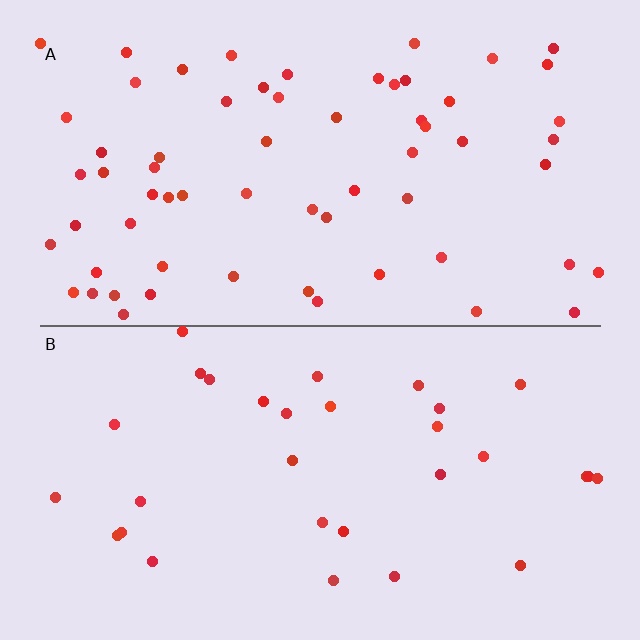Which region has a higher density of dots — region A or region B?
A (the top).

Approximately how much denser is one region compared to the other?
Approximately 2.0× — region A over region B.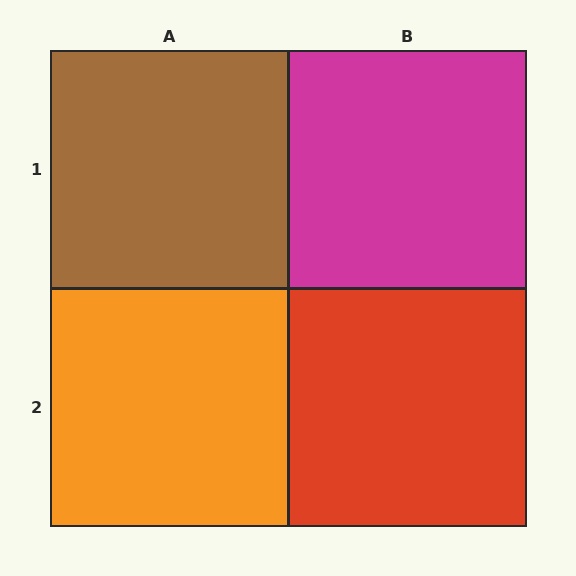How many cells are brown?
1 cell is brown.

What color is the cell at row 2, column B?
Red.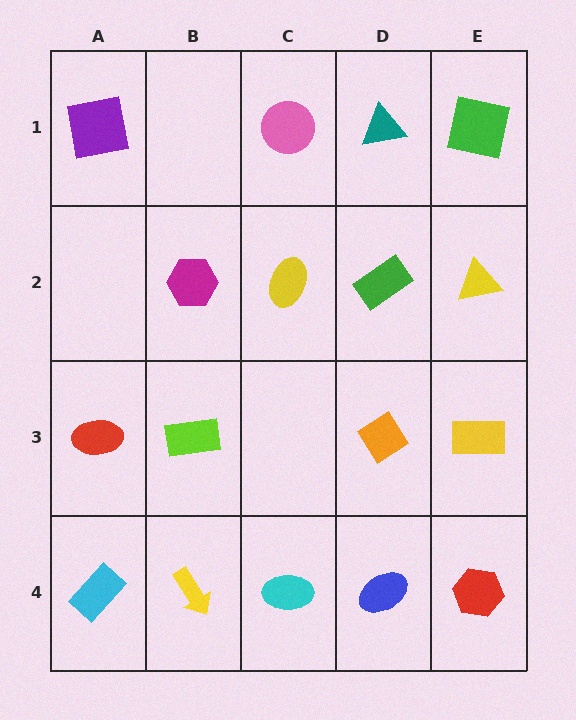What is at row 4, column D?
A blue ellipse.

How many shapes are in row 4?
5 shapes.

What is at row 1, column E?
A green square.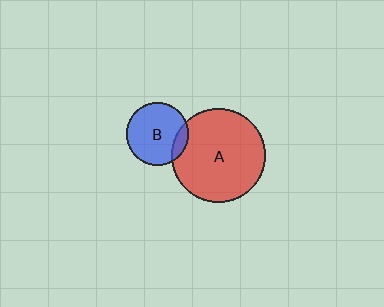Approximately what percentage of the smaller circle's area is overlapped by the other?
Approximately 15%.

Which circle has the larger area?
Circle A (red).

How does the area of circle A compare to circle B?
Approximately 2.3 times.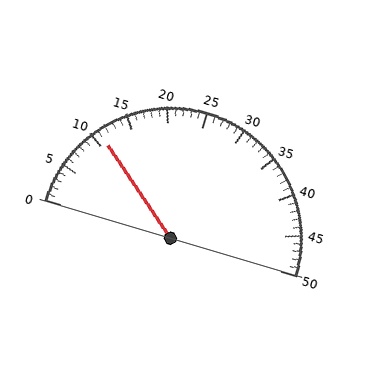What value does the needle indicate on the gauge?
The needle indicates approximately 11.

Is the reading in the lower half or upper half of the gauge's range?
The reading is in the lower half of the range (0 to 50).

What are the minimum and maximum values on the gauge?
The gauge ranges from 0 to 50.